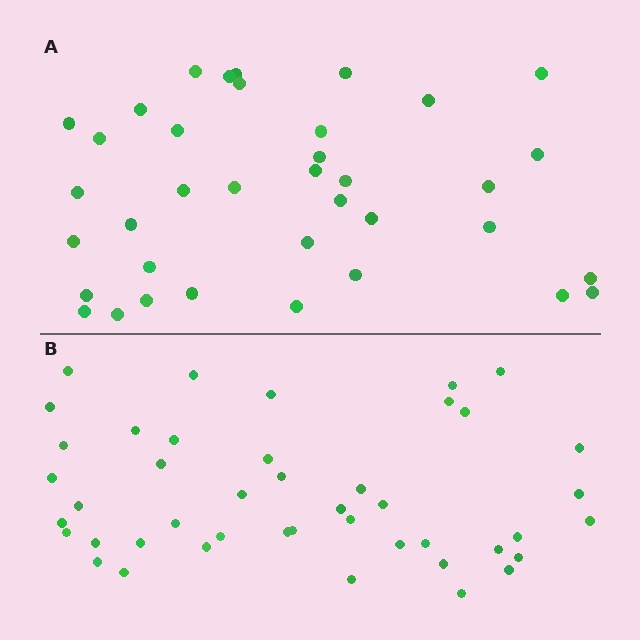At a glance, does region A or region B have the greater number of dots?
Region B (the bottom region) has more dots.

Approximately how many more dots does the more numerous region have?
Region B has roughly 8 or so more dots than region A.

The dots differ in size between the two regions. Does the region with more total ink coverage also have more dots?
No. Region A has more total ink coverage because its dots are larger, but region B actually contains more individual dots. Total area can be misleading — the number of items is what matters here.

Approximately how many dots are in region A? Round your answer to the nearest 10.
About 40 dots. (The exact count is 37, which rounds to 40.)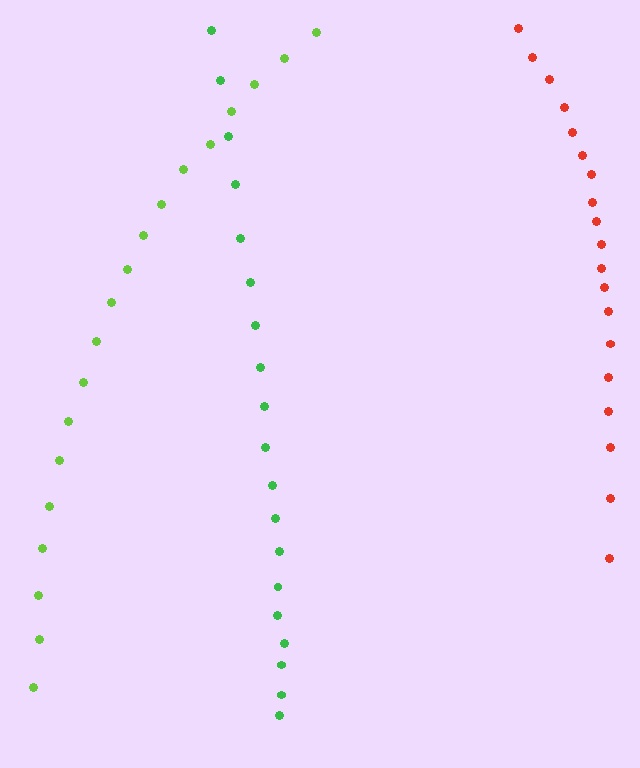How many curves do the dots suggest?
There are 3 distinct paths.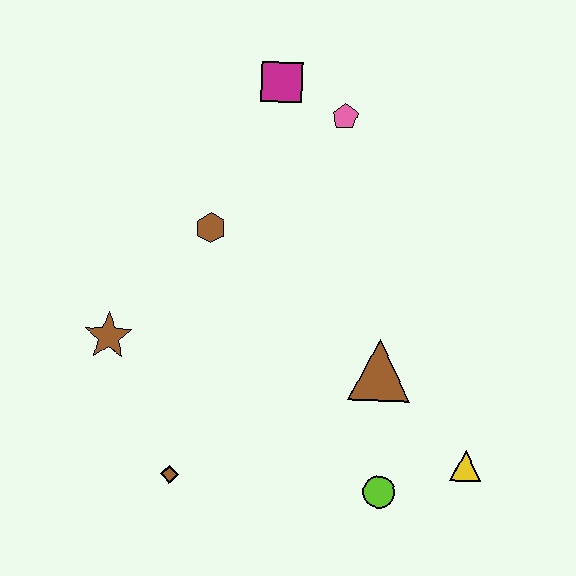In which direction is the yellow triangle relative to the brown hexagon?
The yellow triangle is to the right of the brown hexagon.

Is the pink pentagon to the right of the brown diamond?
Yes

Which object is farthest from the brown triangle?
The magenta square is farthest from the brown triangle.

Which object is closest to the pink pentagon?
The magenta square is closest to the pink pentagon.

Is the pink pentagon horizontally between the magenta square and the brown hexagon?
No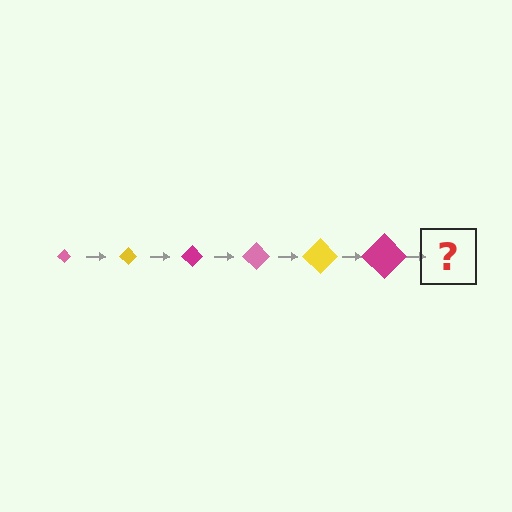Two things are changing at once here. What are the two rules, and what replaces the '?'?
The two rules are that the diamond grows larger each step and the color cycles through pink, yellow, and magenta. The '?' should be a pink diamond, larger than the previous one.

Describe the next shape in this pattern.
It should be a pink diamond, larger than the previous one.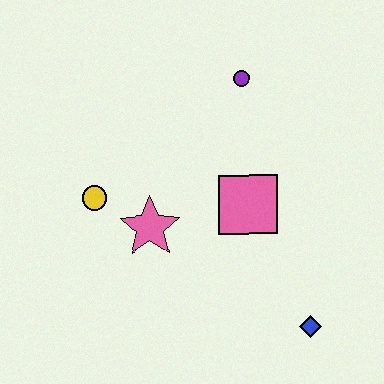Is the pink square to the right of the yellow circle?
Yes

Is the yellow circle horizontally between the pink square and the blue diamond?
No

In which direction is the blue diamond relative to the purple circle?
The blue diamond is below the purple circle.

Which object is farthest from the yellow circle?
The blue diamond is farthest from the yellow circle.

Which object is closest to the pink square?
The pink star is closest to the pink square.